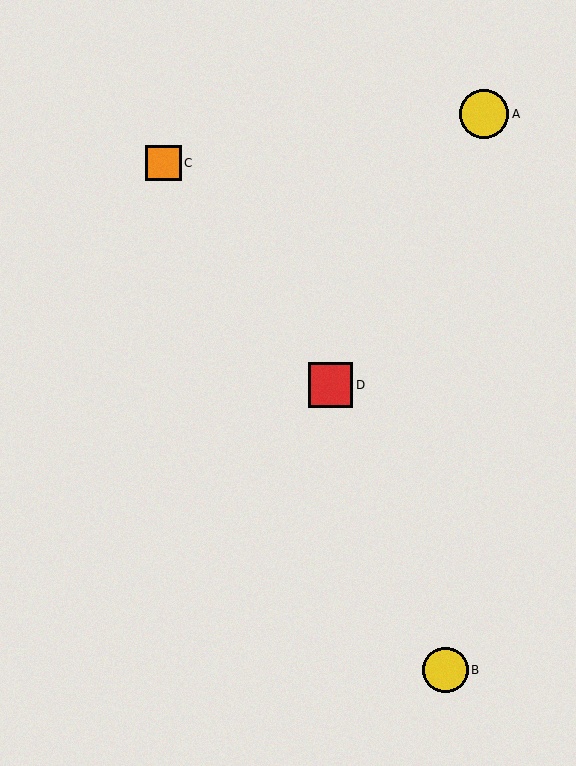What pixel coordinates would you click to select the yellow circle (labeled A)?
Click at (484, 114) to select the yellow circle A.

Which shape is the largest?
The yellow circle (labeled A) is the largest.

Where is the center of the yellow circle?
The center of the yellow circle is at (484, 114).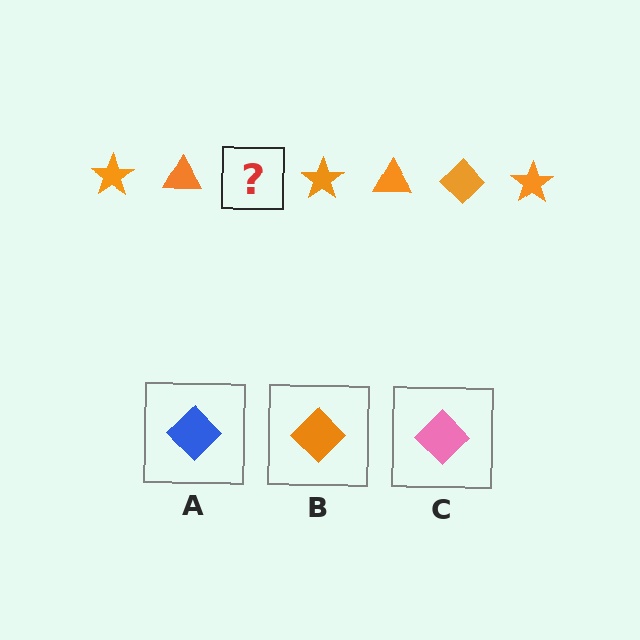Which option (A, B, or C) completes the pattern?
B.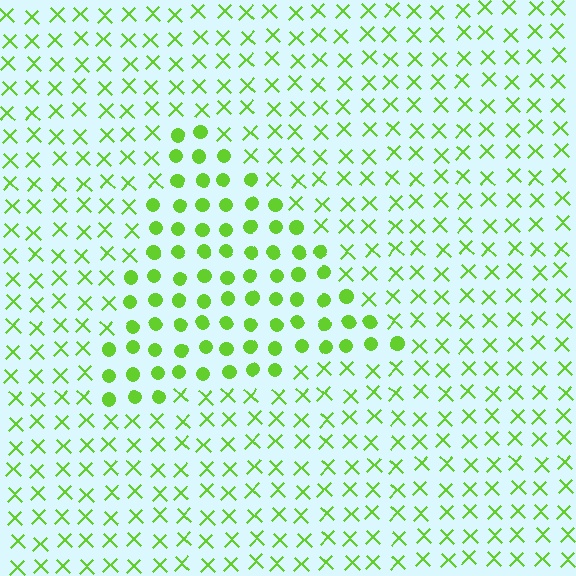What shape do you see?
I see a triangle.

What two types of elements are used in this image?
The image uses circles inside the triangle region and X marks outside it.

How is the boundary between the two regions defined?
The boundary is defined by a change in element shape: circles inside vs. X marks outside. All elements share the same color and spacing.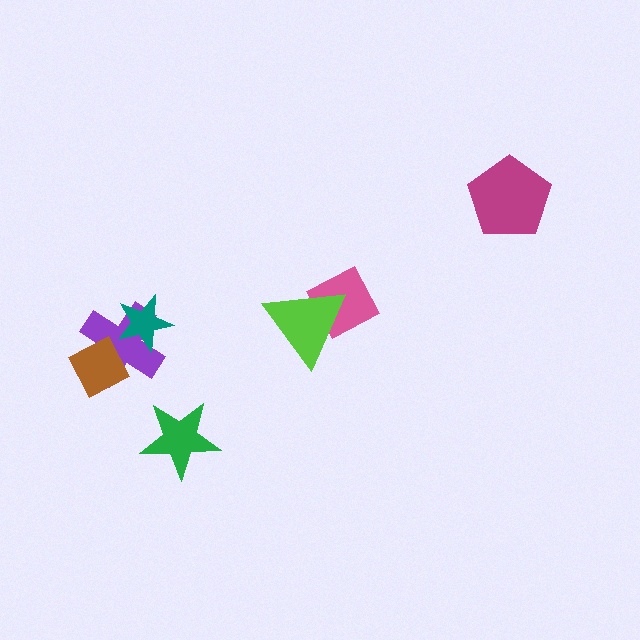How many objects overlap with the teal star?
1 object overlaps with the teal star.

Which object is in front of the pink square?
The lime triangle is in front of the pink square.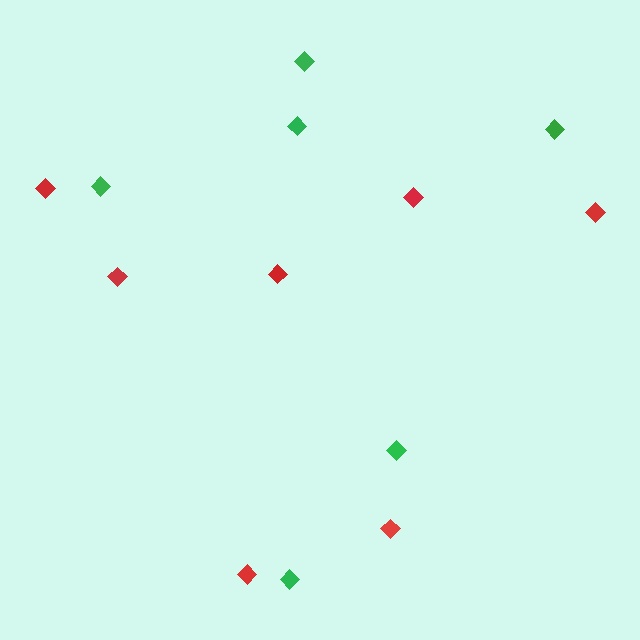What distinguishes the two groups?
There are 2 groups: one group of green diamonds (6) and one group of red diamonds (7).